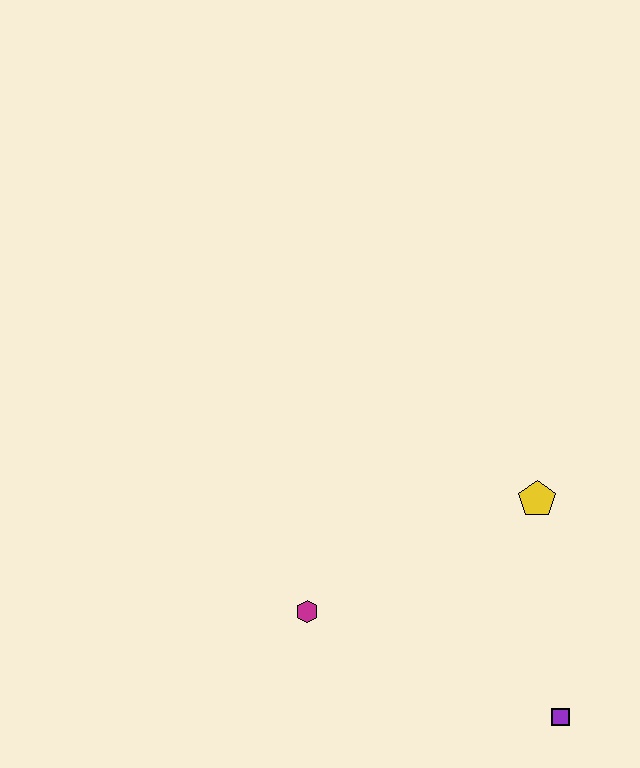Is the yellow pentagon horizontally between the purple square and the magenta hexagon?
Yes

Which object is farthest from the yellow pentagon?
The magenta hexagon is farthest from the yellow pentagon.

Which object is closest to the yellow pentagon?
The purple square is closest to the yellow pentagon.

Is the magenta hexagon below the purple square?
No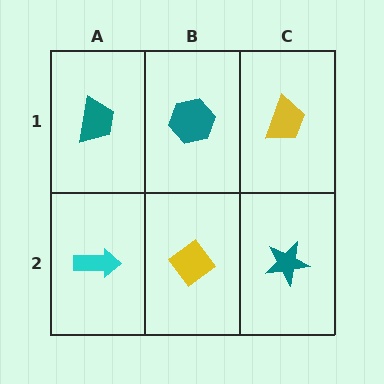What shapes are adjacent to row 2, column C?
A yellow trapezoid (row 1, column C), a yellow diamond (row 2, column B).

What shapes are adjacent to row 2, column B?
A teal hexagon (row 1, column B), a cyan arrow (row 2, column A), a teal star (row 2, column C).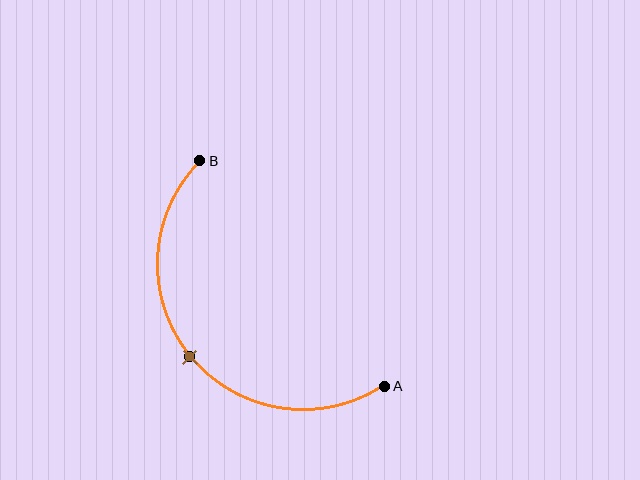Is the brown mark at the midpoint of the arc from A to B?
Yes. The brown mark lies on the arc at equal arc-length from both A and B — it is the arc midpoint.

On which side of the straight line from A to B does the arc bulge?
The arc bulges below and to the left of the straight line connecting A and B.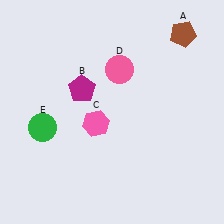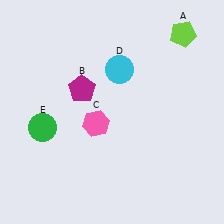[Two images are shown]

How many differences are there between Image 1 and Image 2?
There are 2 differences between the two images.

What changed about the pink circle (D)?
In Image 1, D is pink. In Image 2, it changed to cyan.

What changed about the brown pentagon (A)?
In Image 1, A is brown. In Image 2, it changed to lime.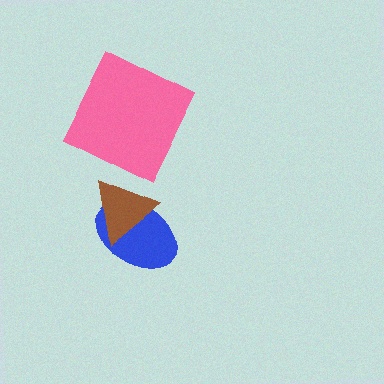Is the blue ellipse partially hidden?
Yes, it is partially covered by another shape.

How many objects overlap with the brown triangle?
1 object overlaps with the brown triangle.